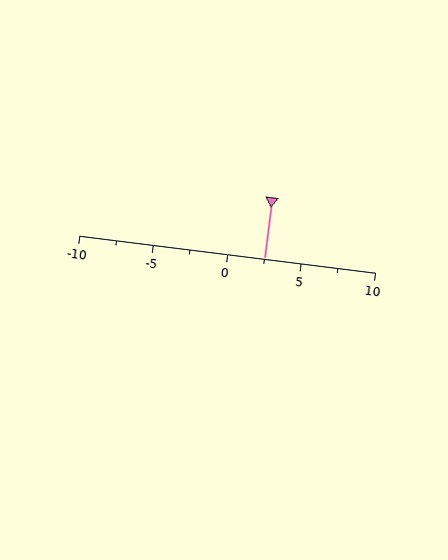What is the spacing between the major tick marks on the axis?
The major ticks are spaced 5 apart.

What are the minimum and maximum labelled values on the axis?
The axis runs from -10 to 10.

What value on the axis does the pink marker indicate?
The marker indicates approximately 2.5.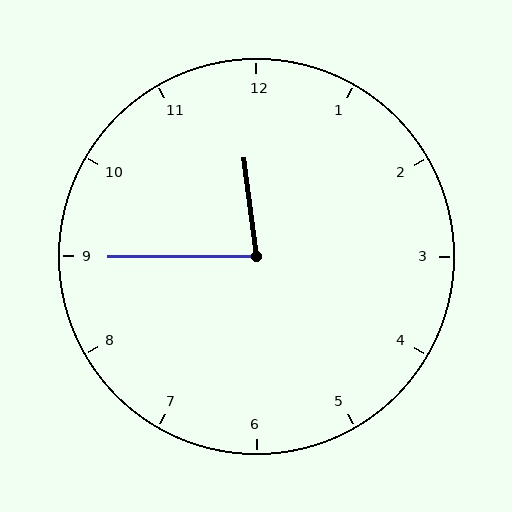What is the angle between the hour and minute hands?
Approximately 82 degrees.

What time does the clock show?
11:45.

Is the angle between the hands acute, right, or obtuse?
It is acute.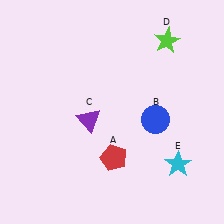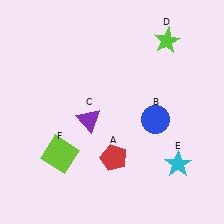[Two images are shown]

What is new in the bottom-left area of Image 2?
A lime square (F) was added in the bottom-left area of Image 2.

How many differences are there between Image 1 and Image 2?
There is 1 difference between the two images.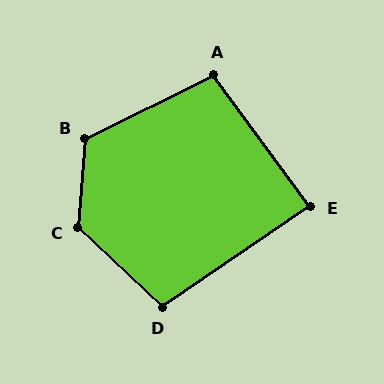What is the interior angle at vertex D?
Approximately 102 degrees (obtuse).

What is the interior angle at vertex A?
Approximately 100 degrees (obtuse).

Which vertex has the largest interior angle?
C, at approximately 129 degrees.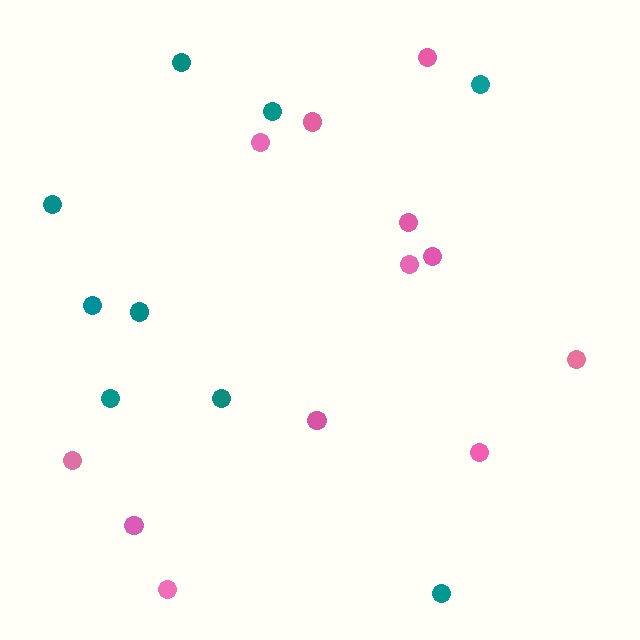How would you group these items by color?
There are 2 groups: one group of teal circles (9) and one group of pink circles (12).